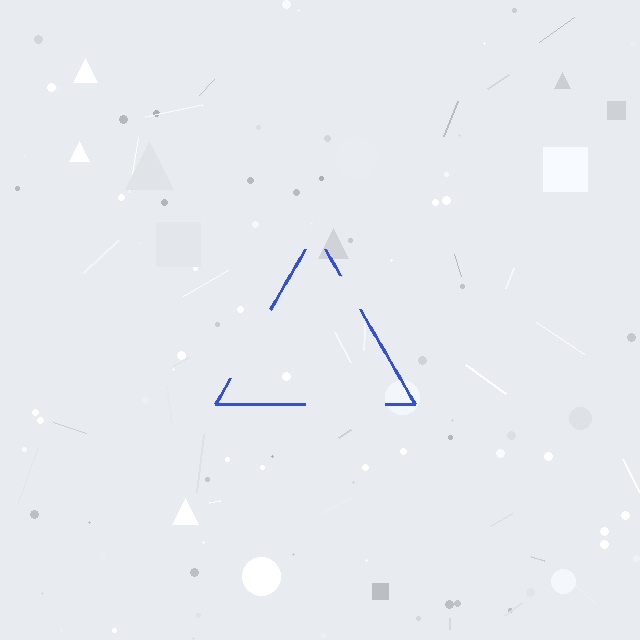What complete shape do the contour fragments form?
The contour fragments form a triangle.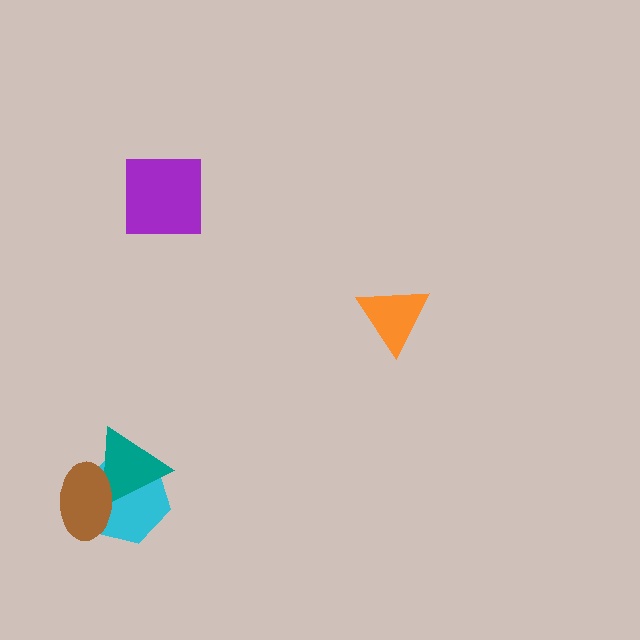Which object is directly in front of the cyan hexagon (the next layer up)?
The teal triangle is directly in front of the cyan hexagon.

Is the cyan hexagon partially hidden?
Yes, it is partially covered by another shape.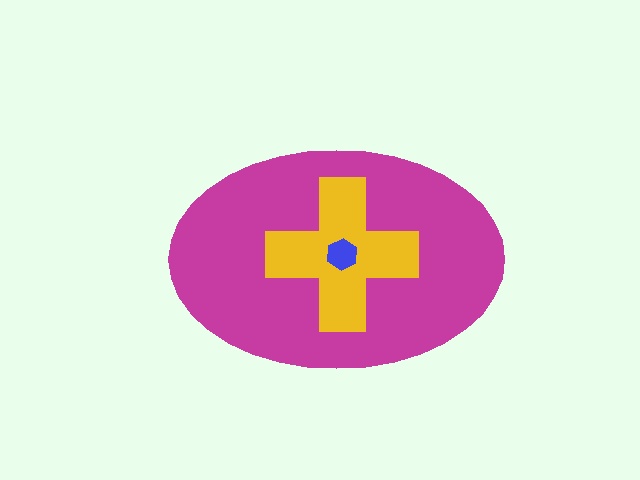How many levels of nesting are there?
3.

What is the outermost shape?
The magenta ellipse.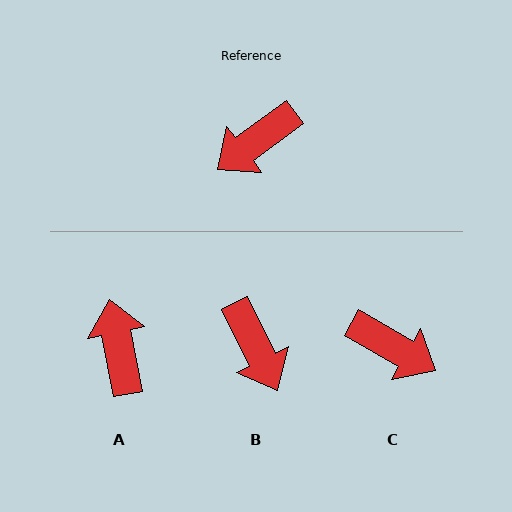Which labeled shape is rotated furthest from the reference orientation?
A, about 115 degrees away.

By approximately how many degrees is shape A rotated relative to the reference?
Approximately 115 degrees clockwise.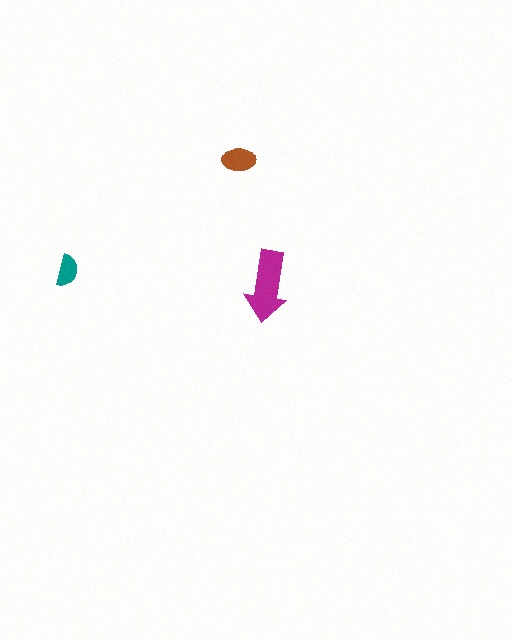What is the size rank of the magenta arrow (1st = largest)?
1st.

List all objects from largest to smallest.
The magenta arrow, the brown ellipse, the teal semicircle.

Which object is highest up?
The brown ellipse is topmost.